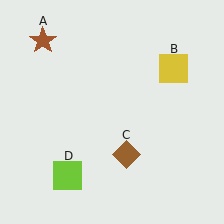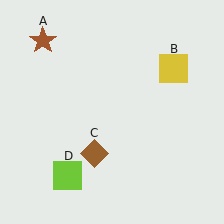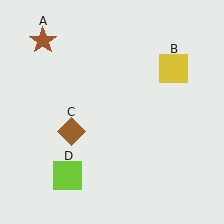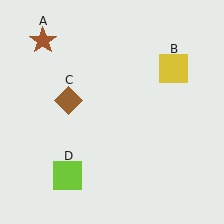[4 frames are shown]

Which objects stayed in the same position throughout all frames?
Brown star (object A) and yellow square (object B) and lime square (object D) remained stationary.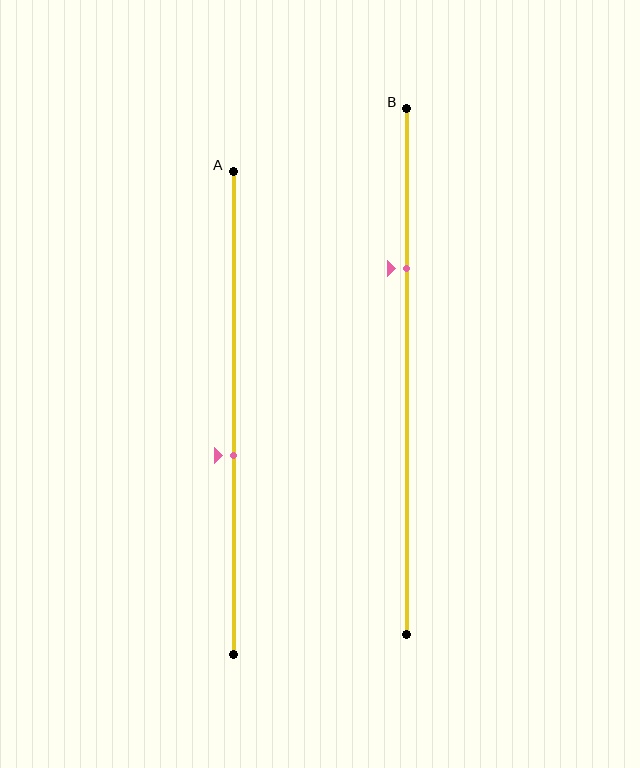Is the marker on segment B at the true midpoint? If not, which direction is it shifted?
No, the marker on segment B is shifted upward by about 20% of the segment length.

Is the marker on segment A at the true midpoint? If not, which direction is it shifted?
No, the marker on segment A is shifted downward by about 9% of the segment length.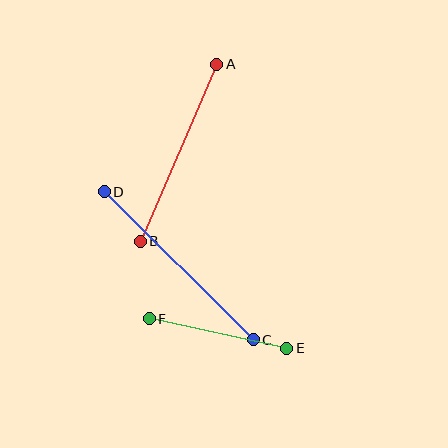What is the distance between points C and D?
The distance is approximately 210 pixels.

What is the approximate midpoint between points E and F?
The midpoint is at approximately (218, 333) pixels.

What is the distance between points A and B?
The distance is approximately 193 pixels.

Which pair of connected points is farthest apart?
Points C and D are farthest apart.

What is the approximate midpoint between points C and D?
The midpoint is at approximately (179, 266) pixels.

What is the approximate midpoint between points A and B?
The midpoint is at approximately (178, 153) pixels.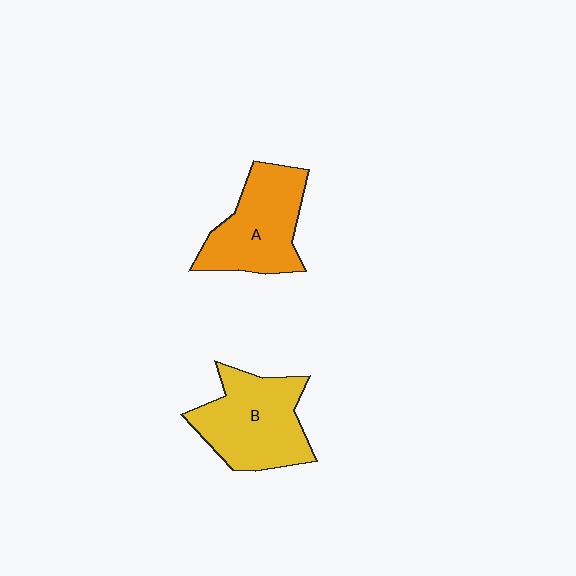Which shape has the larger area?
Shape B (yellow).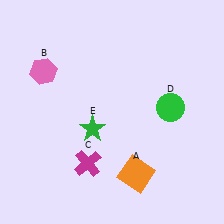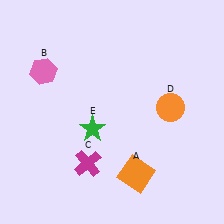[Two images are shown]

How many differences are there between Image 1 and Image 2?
There is 1 difference between the two images.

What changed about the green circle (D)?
In Image 1, D is green. In Image 2, it changed to orange.